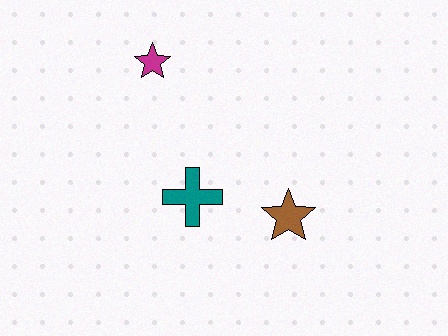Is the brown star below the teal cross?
Yes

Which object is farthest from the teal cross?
The magenta star is farthest from the teal cross.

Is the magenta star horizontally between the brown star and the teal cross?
No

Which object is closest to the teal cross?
The brown star is closest to the teal cross.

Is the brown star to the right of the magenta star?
Yes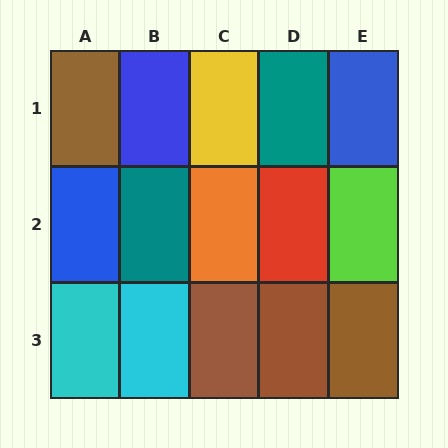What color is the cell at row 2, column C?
Orange.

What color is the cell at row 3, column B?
Cyan.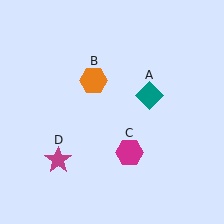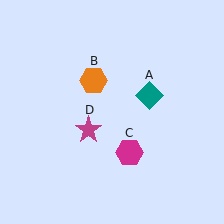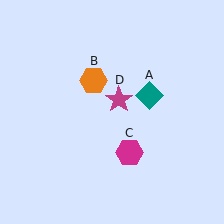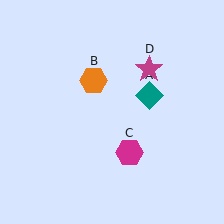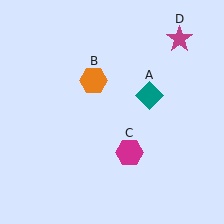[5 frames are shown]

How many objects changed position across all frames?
1 object changed position: magenta star (object D).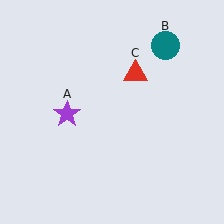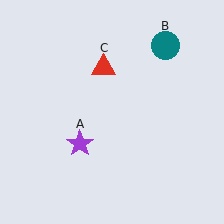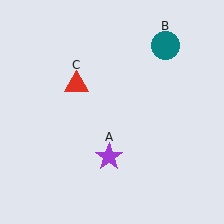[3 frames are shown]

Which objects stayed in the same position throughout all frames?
Teal circle (object B) remained stationary.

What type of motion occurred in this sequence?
The purple star (object A), red triangle (object C) rotated counterclockwise around the center of the scene.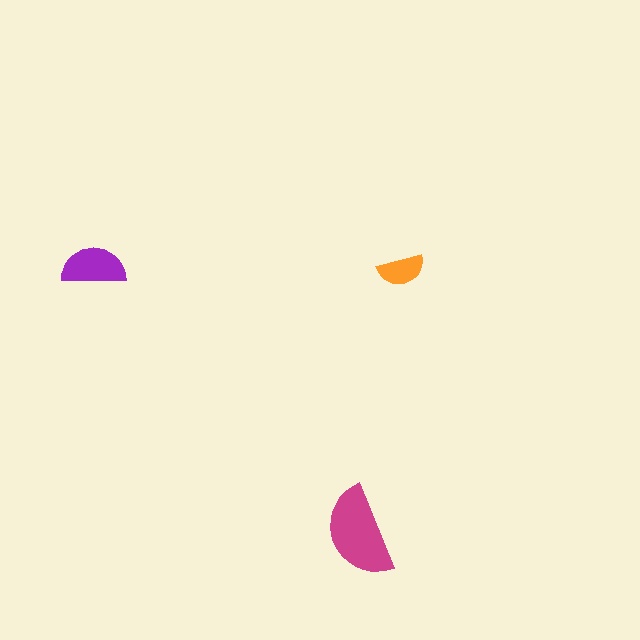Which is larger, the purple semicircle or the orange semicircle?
The purple one.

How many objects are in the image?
There are 3 objects in the image.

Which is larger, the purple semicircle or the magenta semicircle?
The magenta one.